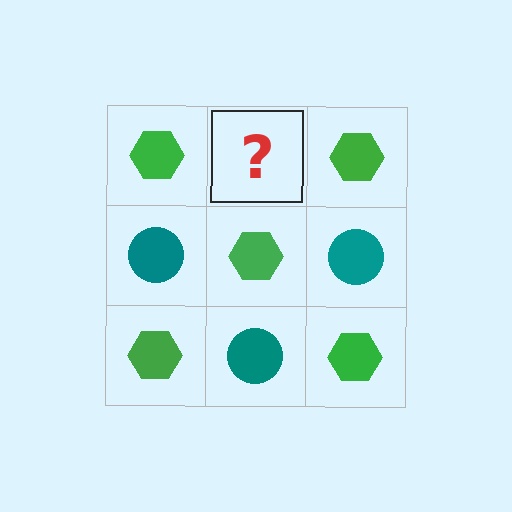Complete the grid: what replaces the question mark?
The question mark should be replaced with a teal circle.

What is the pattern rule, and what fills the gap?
The rule is that it alternates green hexagon and teal circle in a checkerboard pattern. The gap should be filled with a teal circle.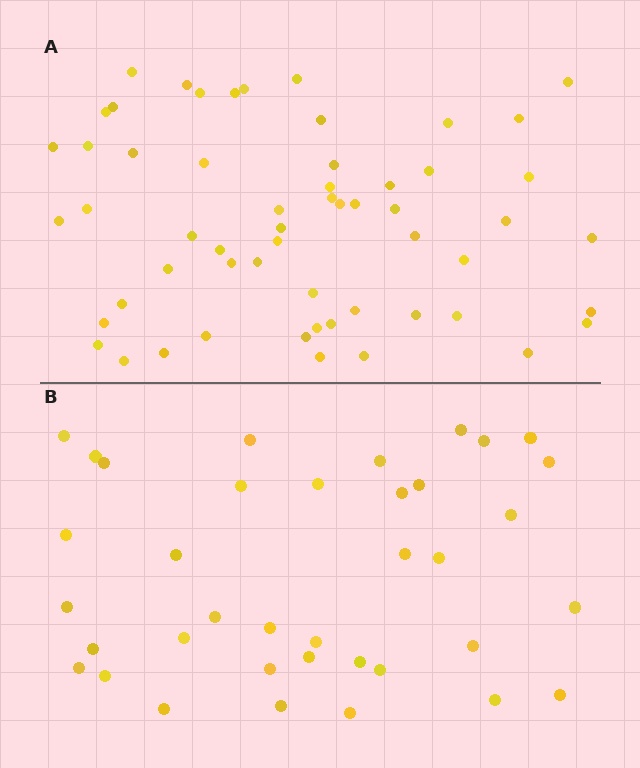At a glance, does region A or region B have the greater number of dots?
Region A (the top region) has more dots.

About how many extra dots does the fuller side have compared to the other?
Region A has approximately 20 more dots than region B.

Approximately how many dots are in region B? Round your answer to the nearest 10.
About 40 dots. (The exact count is 37, which rounds to 40.)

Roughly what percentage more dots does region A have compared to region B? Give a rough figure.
About 55% more.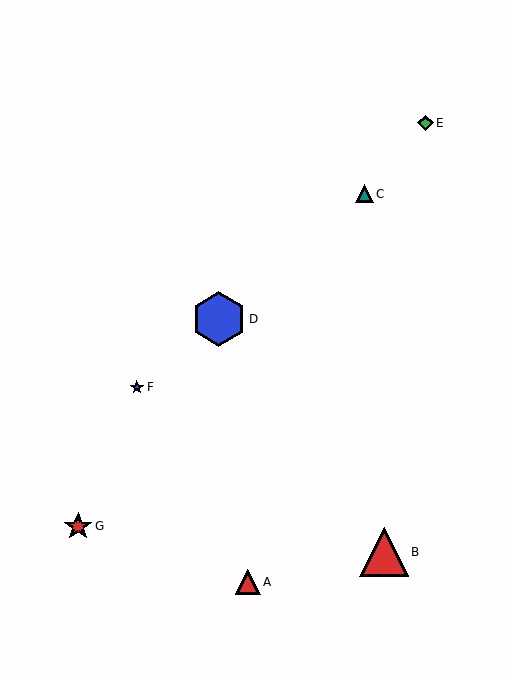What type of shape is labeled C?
Shape C is a teal triangle.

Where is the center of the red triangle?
The center of the red triangle is at (384, 552).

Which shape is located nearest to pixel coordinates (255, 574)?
The red triangle (labeled A) at (248, 582) is nearest to that location.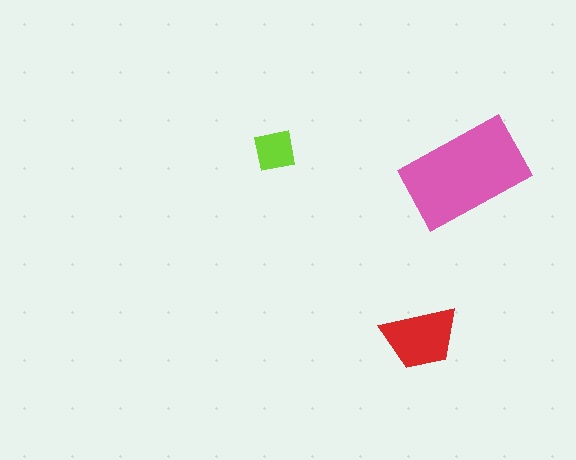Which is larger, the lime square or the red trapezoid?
The red trapezoid.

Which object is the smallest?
The lime square.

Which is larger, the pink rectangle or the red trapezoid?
The pink rectangle.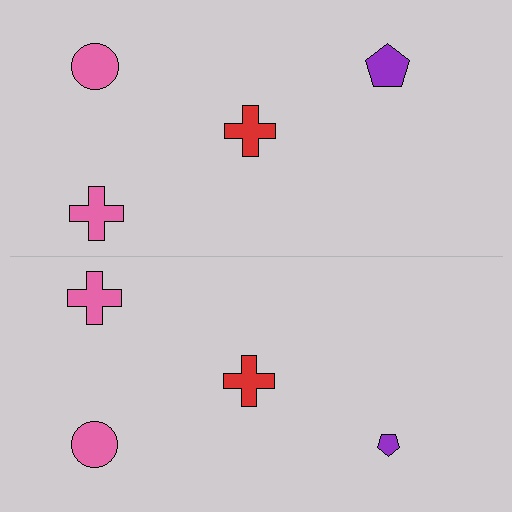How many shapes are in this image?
There are 8 shapes in this image.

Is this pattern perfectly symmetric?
No, the pattern is not perfectly symmetric. The purple pentagon on the bottom side has a different size than its mirror counterpart.